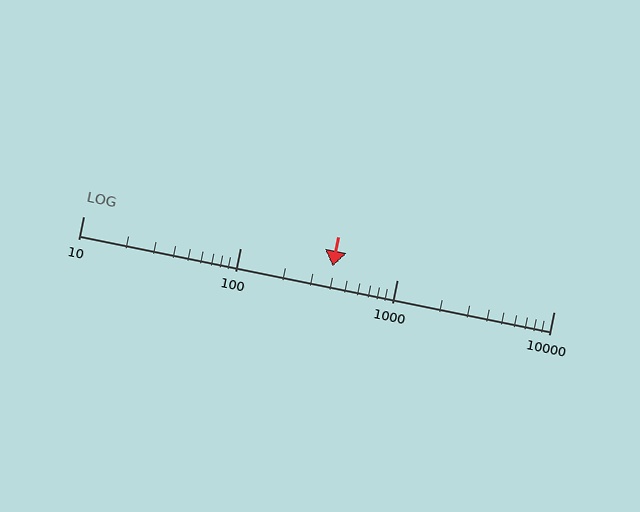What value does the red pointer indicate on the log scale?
The pointer indicates approximately 390.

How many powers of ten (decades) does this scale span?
The scale spans 3 decades, from 10 to 10000.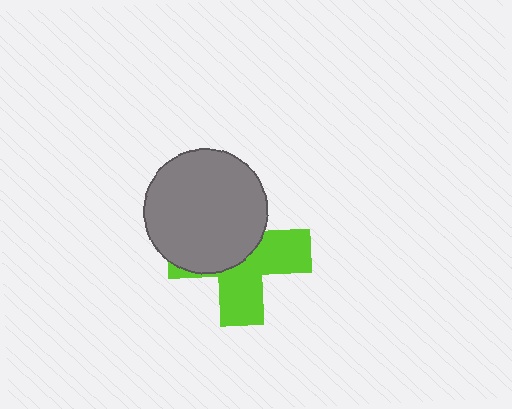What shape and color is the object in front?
The object in front is a gray circle.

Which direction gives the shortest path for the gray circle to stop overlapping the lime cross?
Moving toward the upper-left gives the shortest separation.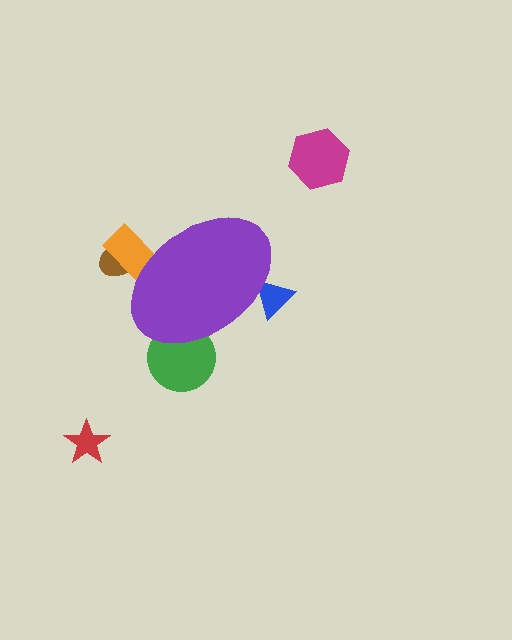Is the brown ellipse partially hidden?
Yes, the brown ellipse is partially hidden behind the purple ellipse.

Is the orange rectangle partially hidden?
Yes, the orange rectangle is partially hidden behind the purple ellipse.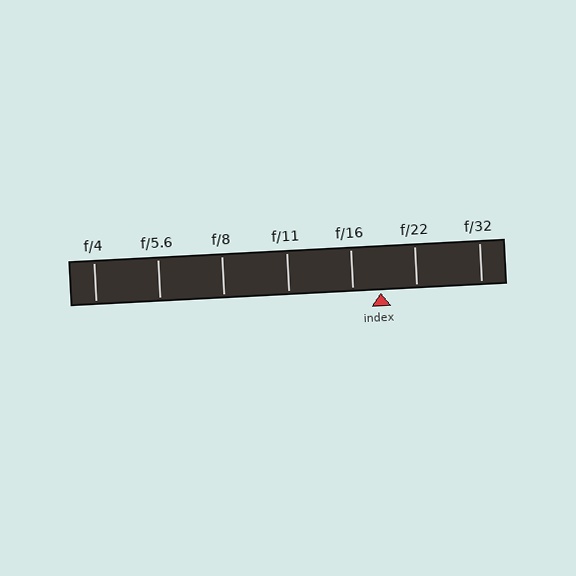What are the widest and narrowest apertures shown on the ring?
The widest aperture shown is f/4 and the narrowest is f/32.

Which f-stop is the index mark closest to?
The index mark is closest to f/16.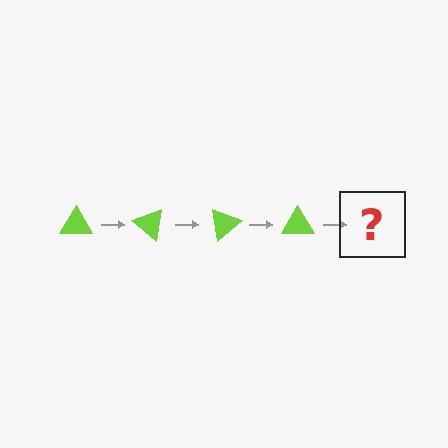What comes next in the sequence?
The next element should be a lime triangle rotated 160 degrees.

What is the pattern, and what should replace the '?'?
The pattern is that the triangle rotates 40 degrees each step. The '?' should be a lime triangle rotated 160 degrees.